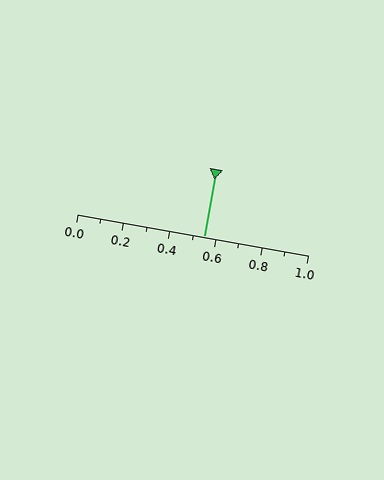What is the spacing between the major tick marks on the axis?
The major ticks are spaced 0.2 apart.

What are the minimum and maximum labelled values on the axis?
The axis runs from 0.0 to 1.0.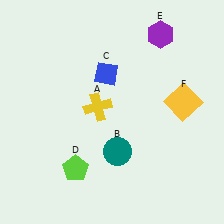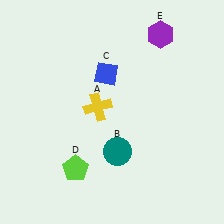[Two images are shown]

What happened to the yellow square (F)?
The yellow square (F) was removed in Image 2. It was in the top-right area of Image 1.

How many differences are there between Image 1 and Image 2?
There is 1 difference between the two images.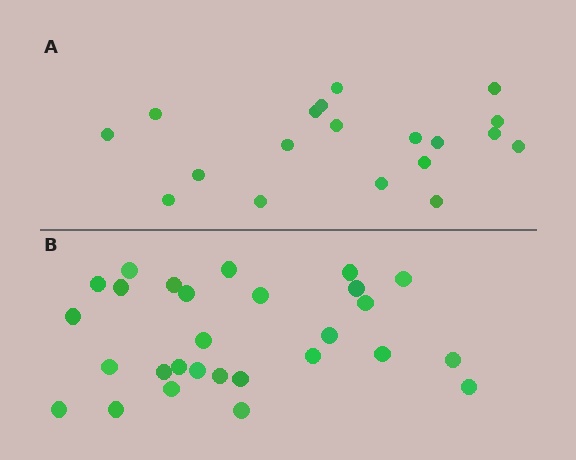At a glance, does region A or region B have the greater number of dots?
Region B (the bottom region) has more dots.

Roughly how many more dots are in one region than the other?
Region B has roughly 8 or so more dots than region A.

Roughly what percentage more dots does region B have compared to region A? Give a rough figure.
About 45% more.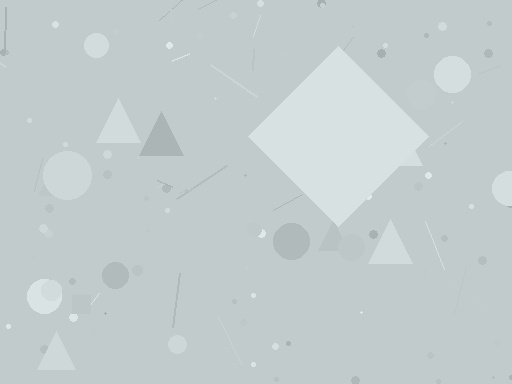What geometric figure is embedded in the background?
A diamond is embedded in the background.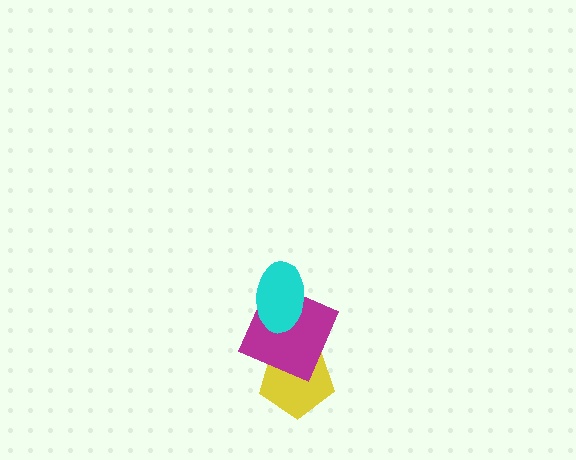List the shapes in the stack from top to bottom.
From top to bottom: the cyan ellipse, the magenta square, the yellow pentagon.